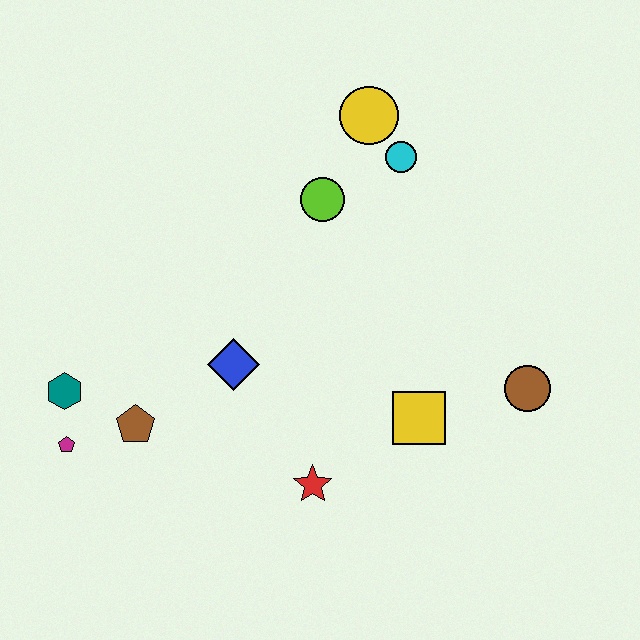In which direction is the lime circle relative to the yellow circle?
The lime circle is below the yellow circle.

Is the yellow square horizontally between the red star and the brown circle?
Yes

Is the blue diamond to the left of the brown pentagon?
No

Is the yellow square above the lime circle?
No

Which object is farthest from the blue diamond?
The brown circle is farthest from the blue diamond.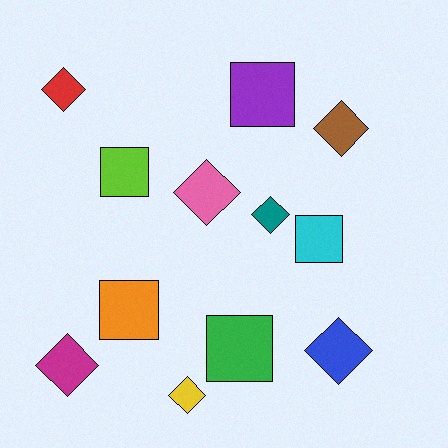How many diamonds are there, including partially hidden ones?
There are 7 diamonds.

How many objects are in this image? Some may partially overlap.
There are 12 objects.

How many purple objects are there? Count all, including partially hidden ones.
There is 1 purple object.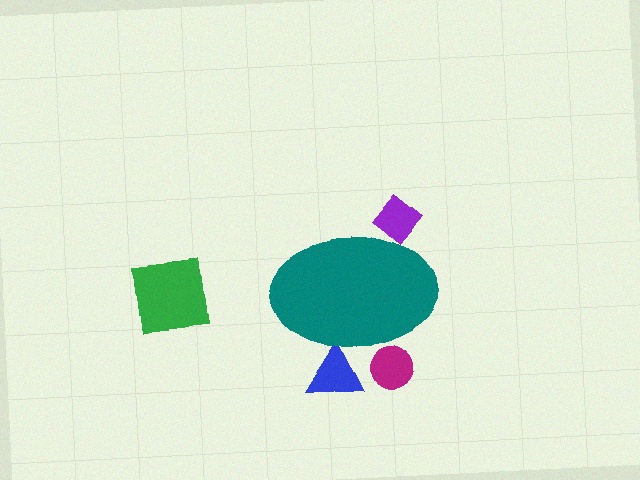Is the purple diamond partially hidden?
Yes, the purple diamond is partially hidden behind the teal ellipse.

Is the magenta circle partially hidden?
Yes, the magenta circle is partially hidden behind the teal ellipse.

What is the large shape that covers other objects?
A teal ellipse.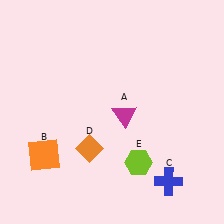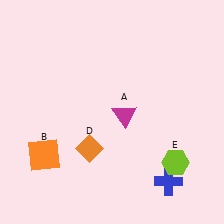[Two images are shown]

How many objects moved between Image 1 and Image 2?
1 object moved between the two images.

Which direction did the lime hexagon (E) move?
The lime hexagon (E) moved right.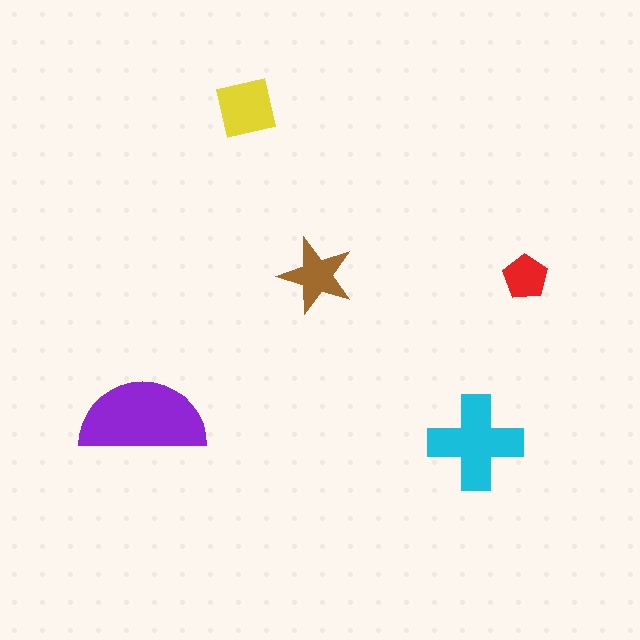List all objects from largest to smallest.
The purple semicircle, the cyan cross, the yellow square, the brown star, the red pentagon.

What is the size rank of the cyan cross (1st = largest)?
2nd.